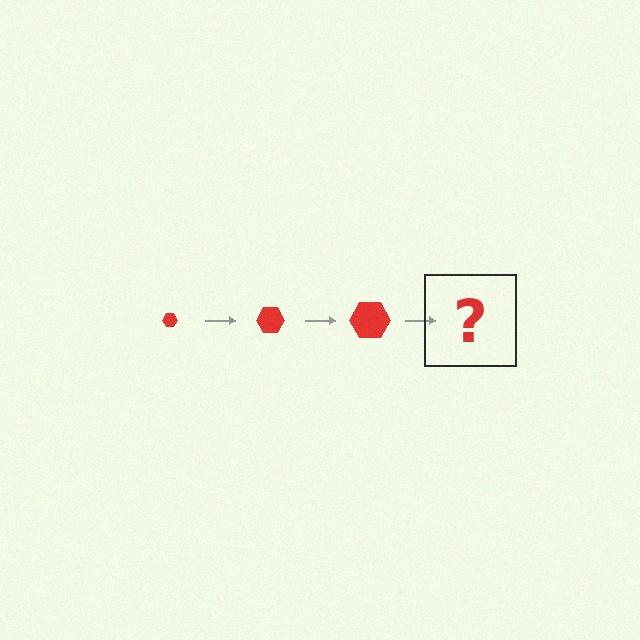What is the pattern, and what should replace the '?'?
The pattern is that the hexagon gets progressively larger each step. The '?' should be a red hexagon, larger than the previous one.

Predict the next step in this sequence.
The next step is a red hexagon, larger than the previous one.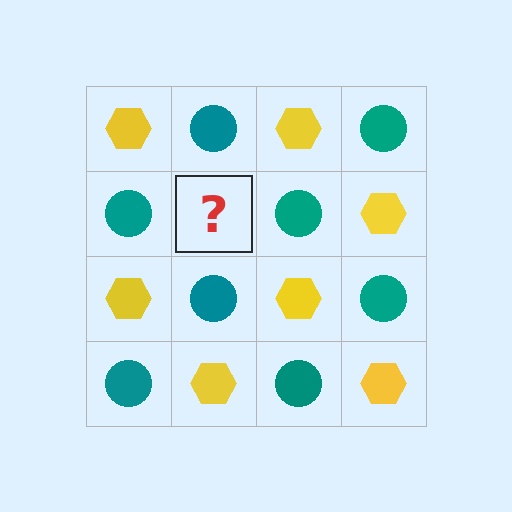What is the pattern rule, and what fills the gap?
The rule is that it alternates yellow hexagon and teal circle in a checkerboard pattern. The gap should be filled with a yellow hexagon.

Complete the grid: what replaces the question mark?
The question mark should be replaced with a yellow hexagon.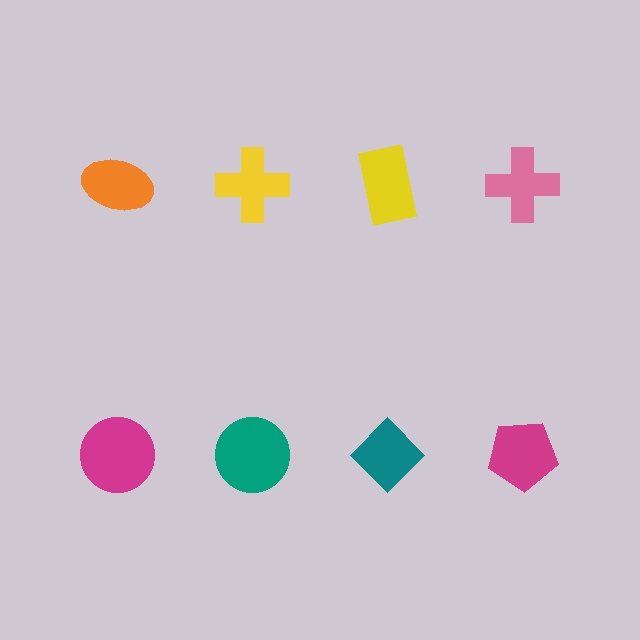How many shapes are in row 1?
4 shapes.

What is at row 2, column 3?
A teal diamond.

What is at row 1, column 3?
A yellow rectangle.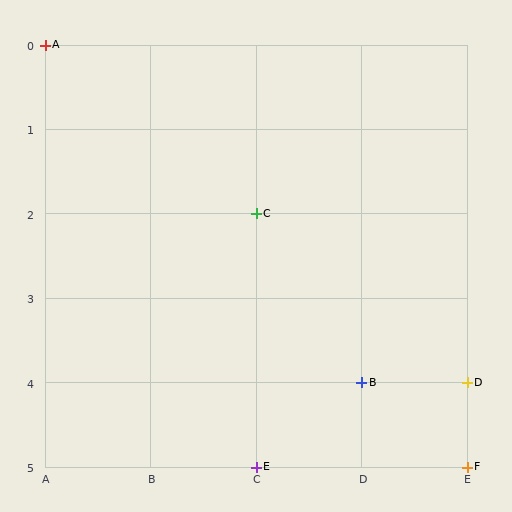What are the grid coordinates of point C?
Point C is at grid coordinates (C, 2).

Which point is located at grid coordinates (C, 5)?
Point E is at (C, 5).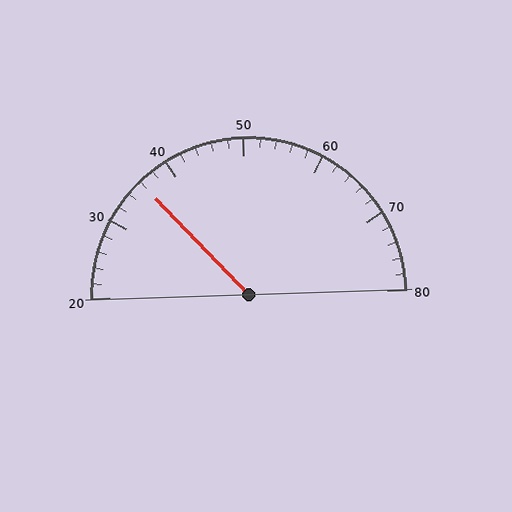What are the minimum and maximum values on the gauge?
The gauge ranges from 20 to 80.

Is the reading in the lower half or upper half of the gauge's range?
The reading is in the lower half of the range (20 to 80).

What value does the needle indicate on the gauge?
The needle indicates approximately 36.